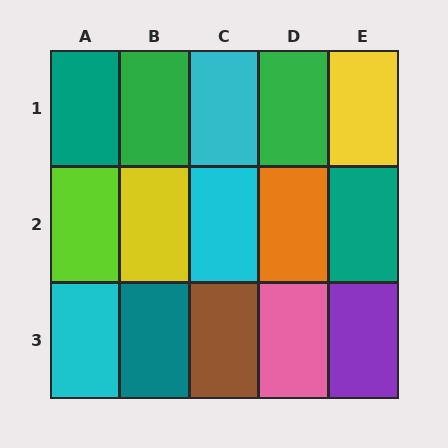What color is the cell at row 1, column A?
Teal.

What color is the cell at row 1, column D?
Green.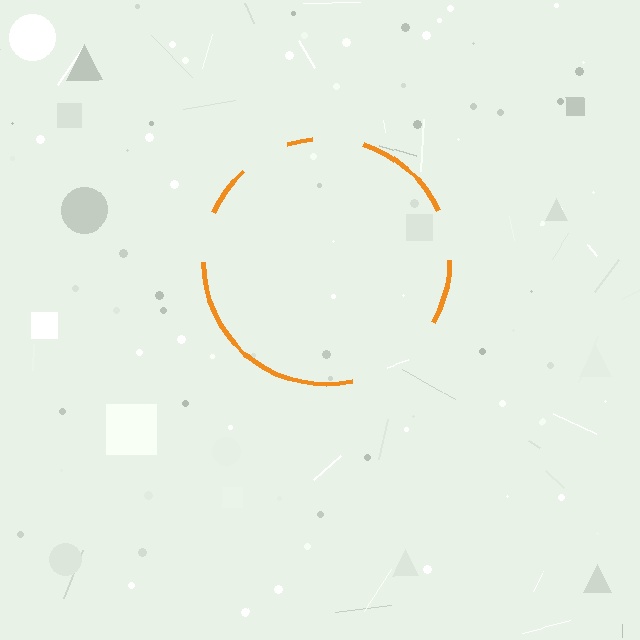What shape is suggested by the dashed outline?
The dashed outline suggests a circle.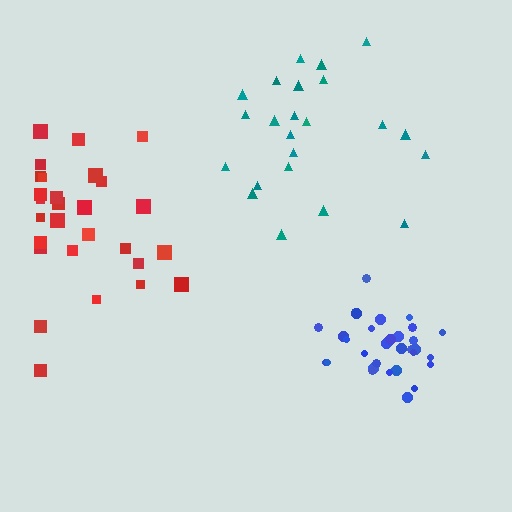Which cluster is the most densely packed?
Blue.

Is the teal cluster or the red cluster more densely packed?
Red.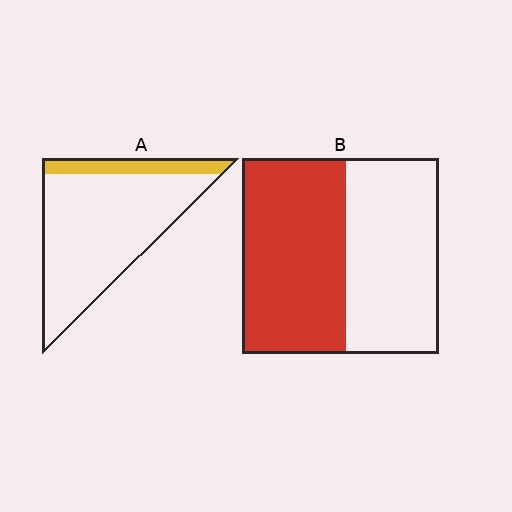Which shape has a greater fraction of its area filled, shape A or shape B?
Shape B.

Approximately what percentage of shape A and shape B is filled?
A is approximately 15% and B is approximately 55%.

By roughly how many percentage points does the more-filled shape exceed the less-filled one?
By roughly 35 percentage points (B over A).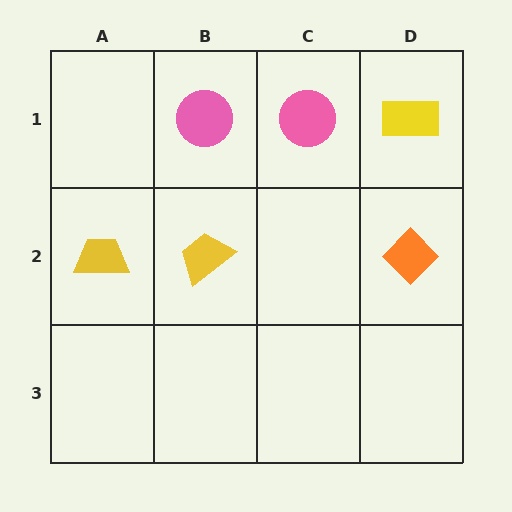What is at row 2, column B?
A yellow trapezoid.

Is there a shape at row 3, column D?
No, that cell is empty.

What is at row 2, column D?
An orange diamond.